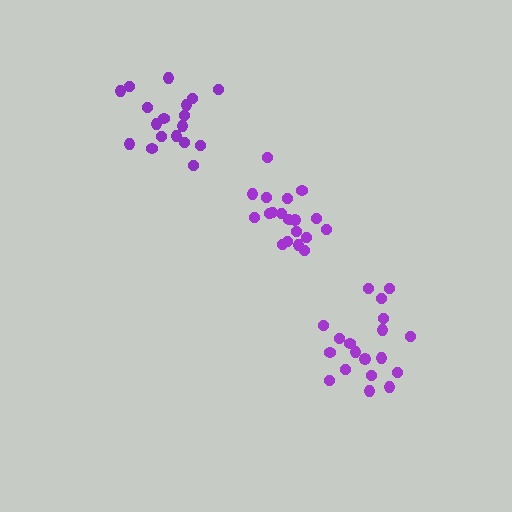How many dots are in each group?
Group 1: 19 dots, Group 2: 19 dots, Group 3: 18 dots (56 total).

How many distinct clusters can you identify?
There are 3 distinct clusters.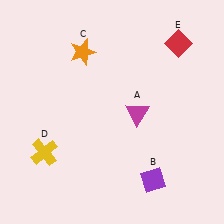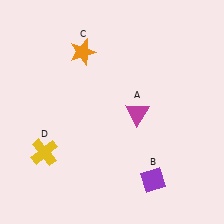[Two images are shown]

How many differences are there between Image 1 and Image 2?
There is 1 difference between the two images.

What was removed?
The red diamond (E) was removed in Image 2.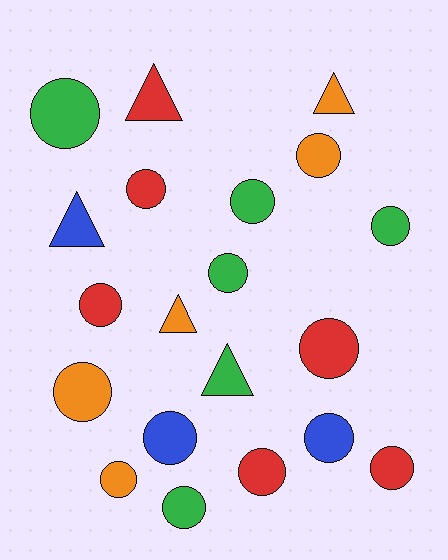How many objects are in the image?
There are 20 objects.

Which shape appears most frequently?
Circle, with 15 objects.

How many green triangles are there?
There is 1 green triangle.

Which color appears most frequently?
Red, with 6 objects.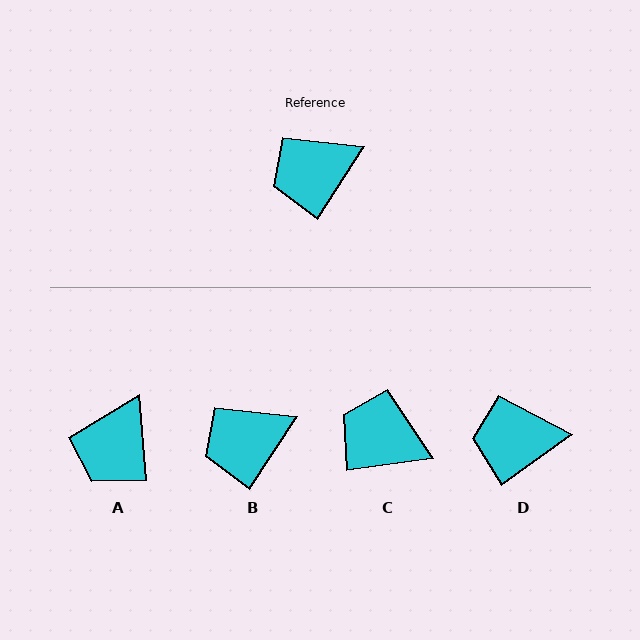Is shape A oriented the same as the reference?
No, it is off by about 38 degrees.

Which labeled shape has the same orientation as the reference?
B.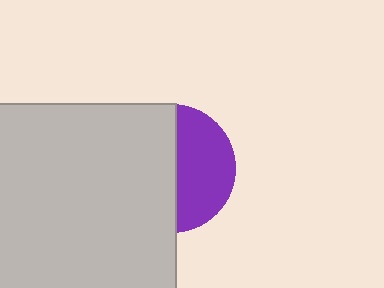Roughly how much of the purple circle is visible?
A small part of it is visible (roughly 44%).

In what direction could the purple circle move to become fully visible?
The purple circle could move right. That would shift it out from behind the light gray square entirely.